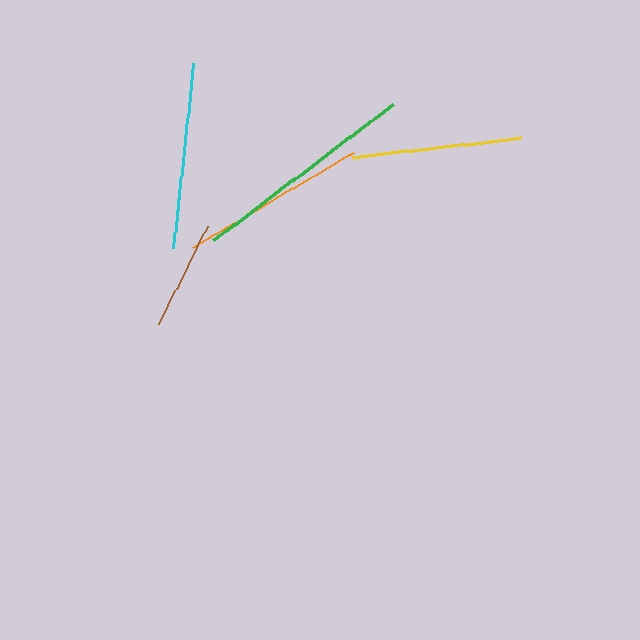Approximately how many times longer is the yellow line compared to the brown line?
The yellow line is approximately 1.5 times the length of the brown line.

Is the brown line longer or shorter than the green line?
The green line is longer than the brown line.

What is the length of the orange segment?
The orange segment is approximately 187 pixels long.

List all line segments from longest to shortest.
From longest to shortest: green, orange, cyan, yellow, brown.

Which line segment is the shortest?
The brown line is the shortest at approximately 110 pixels.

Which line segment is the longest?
The green line is the longest at approximately 225 pixels.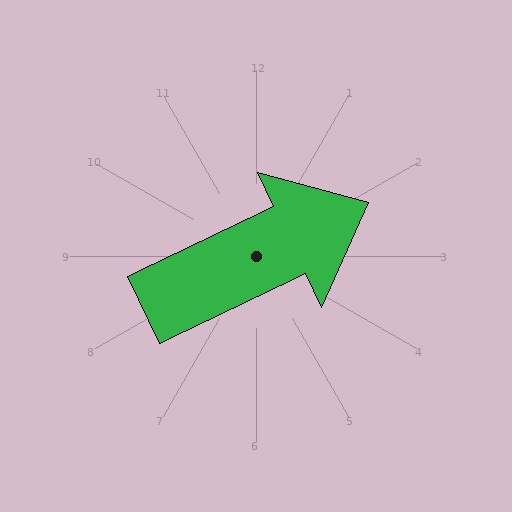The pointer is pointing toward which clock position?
Roughly 2 o'clock.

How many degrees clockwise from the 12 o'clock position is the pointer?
Approximately 64 degrees.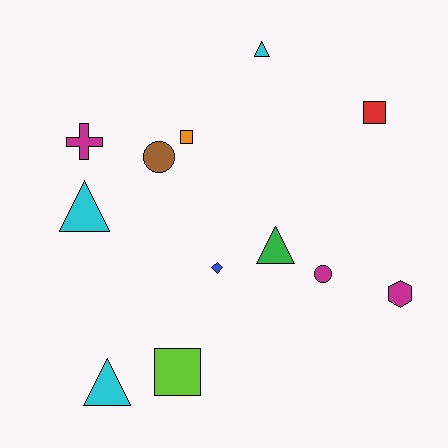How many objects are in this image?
There are 12 objects.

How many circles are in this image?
There are 2 circles.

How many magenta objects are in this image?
There are 3 magenta objects.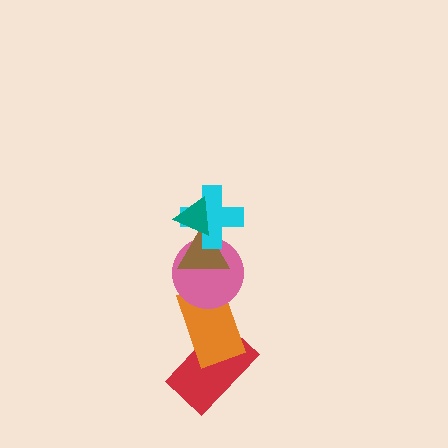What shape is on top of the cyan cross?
The teal triangle is on top of the cyan cross.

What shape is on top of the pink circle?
The brown triangle is on top of the pink circle.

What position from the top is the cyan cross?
The cyan cross is 2nd from the top.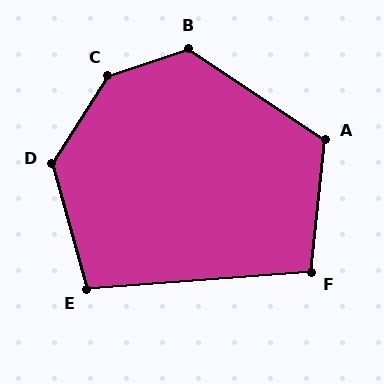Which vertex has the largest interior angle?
C, at approximately 142 degrees.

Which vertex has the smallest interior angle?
F, at approximately 101 degrees.